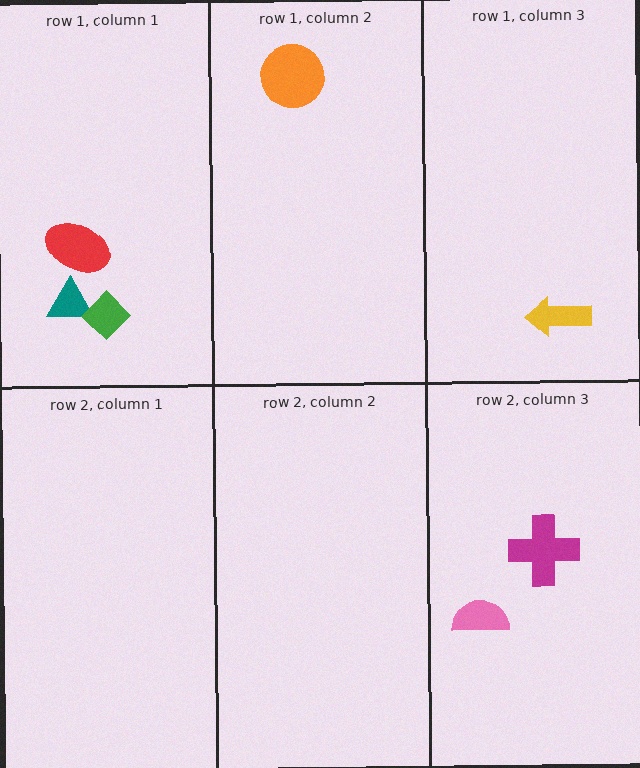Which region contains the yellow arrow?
The row 1, column 3 region.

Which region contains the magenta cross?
The row 2, column 3 region.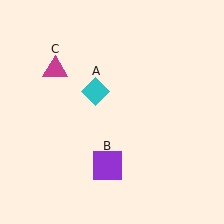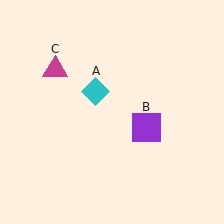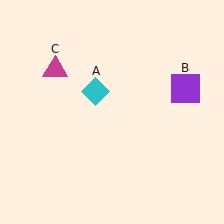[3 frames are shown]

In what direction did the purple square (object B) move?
The purple square (object B) moved up and to the right.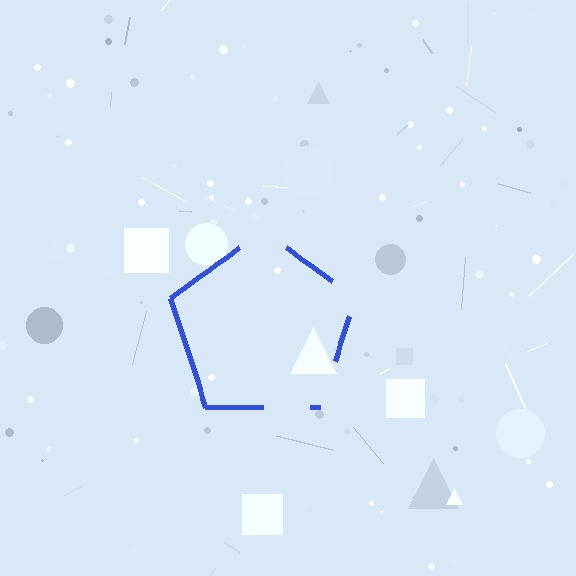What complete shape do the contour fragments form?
The contour fragments form a pentagon.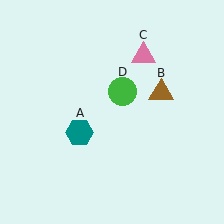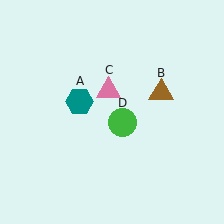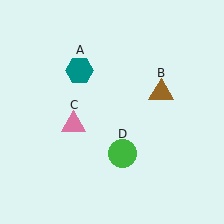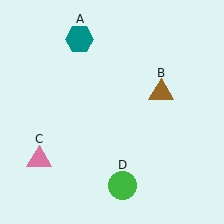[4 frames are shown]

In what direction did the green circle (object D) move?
The green circle (object D) moved down.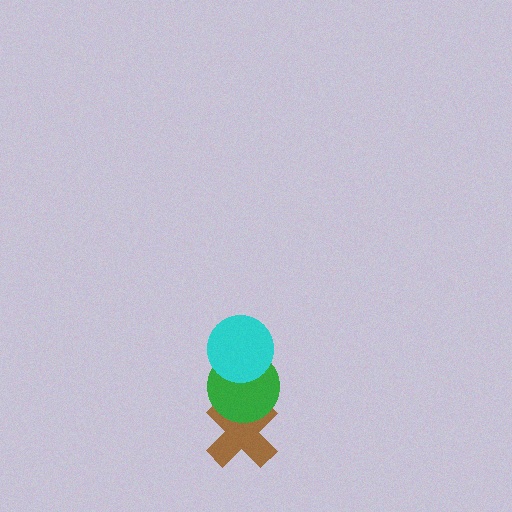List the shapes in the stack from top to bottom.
From top to bottom: the cyan circle, the green circle, the brown cross.